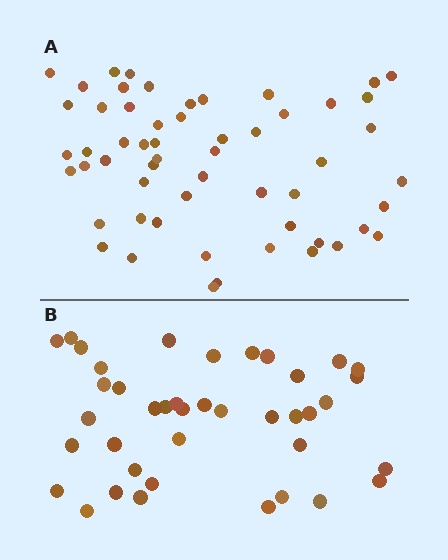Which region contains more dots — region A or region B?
Region A (the top region) has more dots.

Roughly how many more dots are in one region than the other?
Region A has approximately 15 more dots than region B.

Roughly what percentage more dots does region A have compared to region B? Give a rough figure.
About 40% more.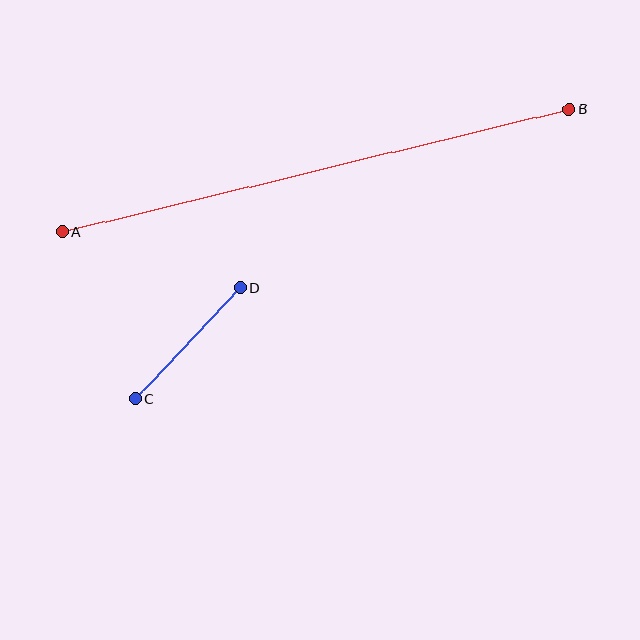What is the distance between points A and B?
The distance is approximately 522 pixels.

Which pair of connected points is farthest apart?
Points A and B are farthest apart.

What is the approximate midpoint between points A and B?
The midpoint is at approximately (315, 170) pixels.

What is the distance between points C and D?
The distance is approximately 152 pixels.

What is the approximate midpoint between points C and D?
The midpoint is at approximately (188, 343) pixels.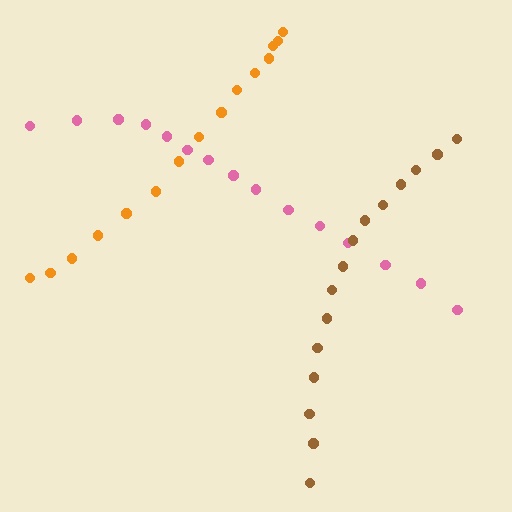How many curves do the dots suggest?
There are 3 distinct paths.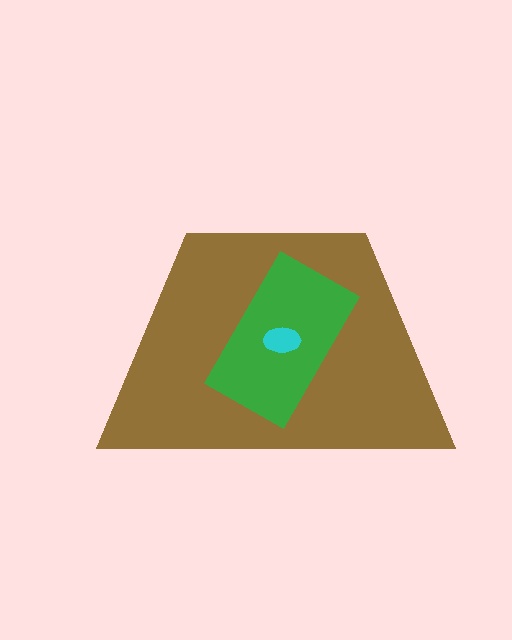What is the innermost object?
The cyan ellipse.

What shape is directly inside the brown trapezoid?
The green rectangle.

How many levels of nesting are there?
3.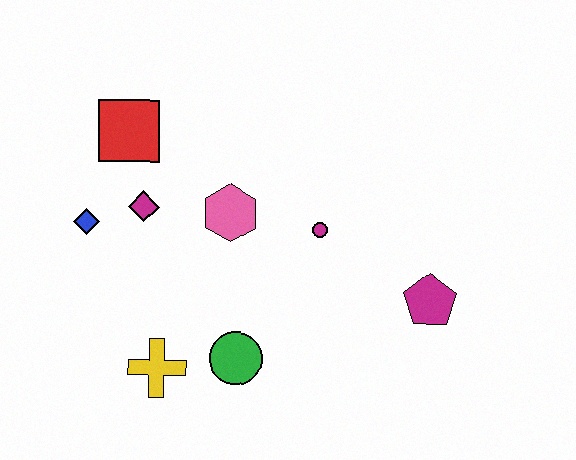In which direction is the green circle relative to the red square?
The green circle is below the red square.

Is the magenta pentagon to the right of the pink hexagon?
Yes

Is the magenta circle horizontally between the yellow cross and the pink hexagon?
No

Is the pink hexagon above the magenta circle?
Yes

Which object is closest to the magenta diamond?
The blue diamond is closest to the magenta diamond.